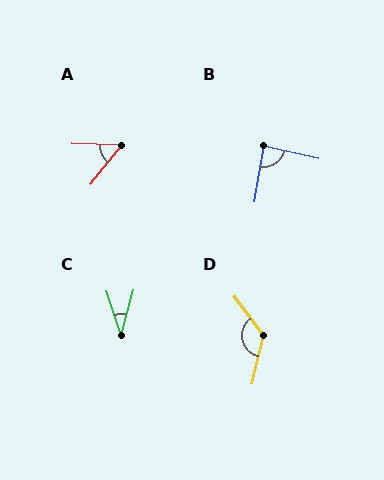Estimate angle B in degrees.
Approximately 88 degrees.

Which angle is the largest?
D, at approximately 130 degrees.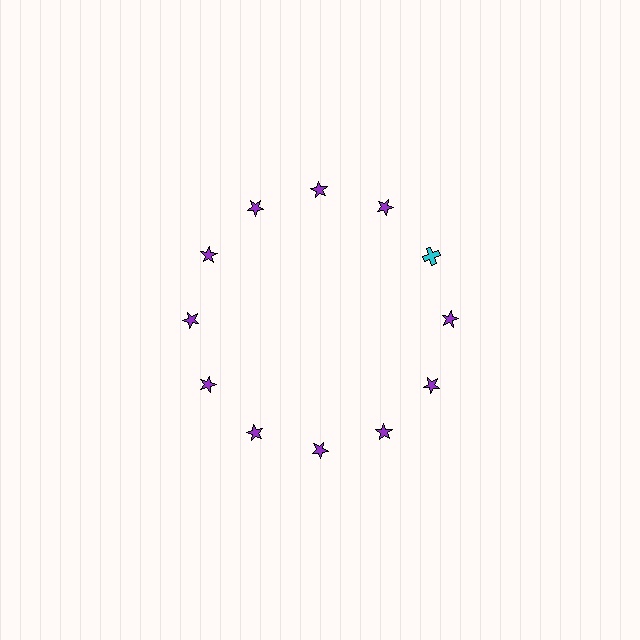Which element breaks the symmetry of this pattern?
The cyan cross at roughly the 2 o'clock position breaks the symmetry. All other shapes are purple stars.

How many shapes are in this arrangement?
There are 12 shapes arranged in a ring pattern.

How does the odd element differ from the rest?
It differs in both color (cyan instead of purple) and shape (cross instead of star).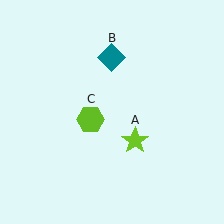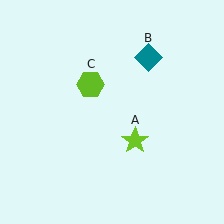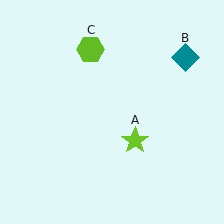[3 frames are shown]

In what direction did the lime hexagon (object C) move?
The lime hexagon (object C) moved up.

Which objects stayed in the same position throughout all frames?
Lime star (object A) remained stationary.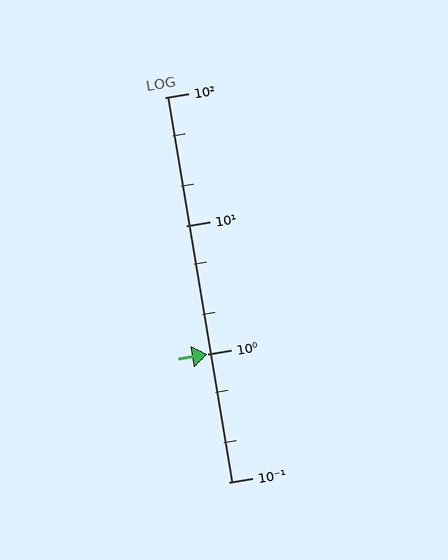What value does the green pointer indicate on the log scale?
The pointer indicates approximately 1.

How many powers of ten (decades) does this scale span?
The scale spans 3 decades, from 0.1 to 100.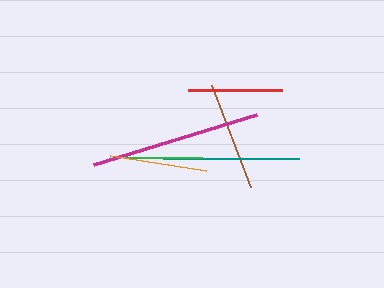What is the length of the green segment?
The green segment is approximately 77 pixels long.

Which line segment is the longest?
The magenta line is the longest at approximately 171 pixels.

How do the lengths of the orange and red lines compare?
The orange and red lines are approximately the same length.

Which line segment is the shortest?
The green line is the shortest at approximately 77 pixels.